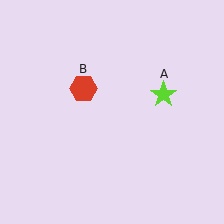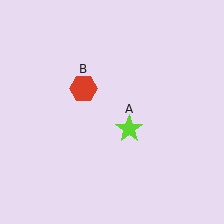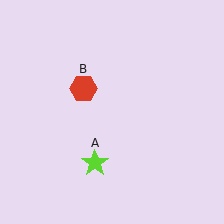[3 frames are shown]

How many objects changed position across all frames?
1 object changed position: lime star (object A).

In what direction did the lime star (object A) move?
The lime star (object A) moved down and to the left.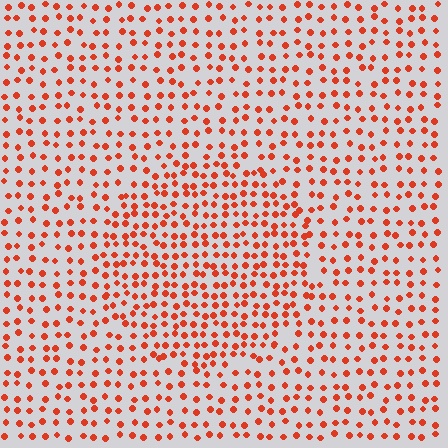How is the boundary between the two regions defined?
The boundary is defined by a change in element density (approximately 1.6x ratio). All elements are the same color, size, and shape.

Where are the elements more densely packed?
The elements are more densely packed inside the circle boundary.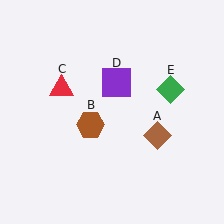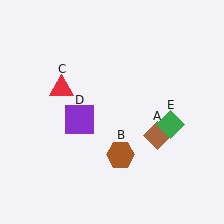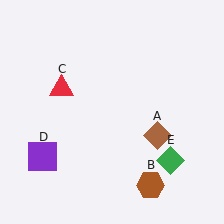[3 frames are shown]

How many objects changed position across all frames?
3 objects changed position: brown hexagon (object B), purple square (object D), green diamond (object E).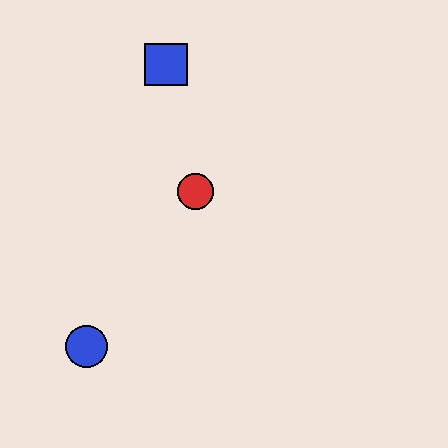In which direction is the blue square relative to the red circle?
The blue square is above the red circle.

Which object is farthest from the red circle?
The blue circle is farthest from the red circle.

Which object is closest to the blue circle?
The red circle is closest to the blue circle.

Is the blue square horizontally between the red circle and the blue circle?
Yes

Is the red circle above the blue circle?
Yes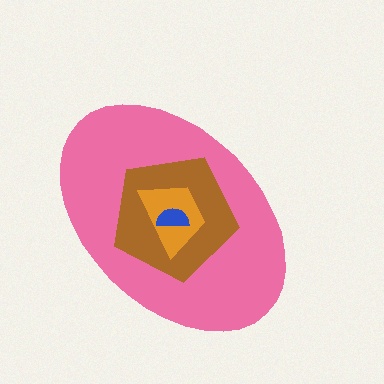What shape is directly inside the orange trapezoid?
The blue semicircle.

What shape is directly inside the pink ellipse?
The brown pentagon.